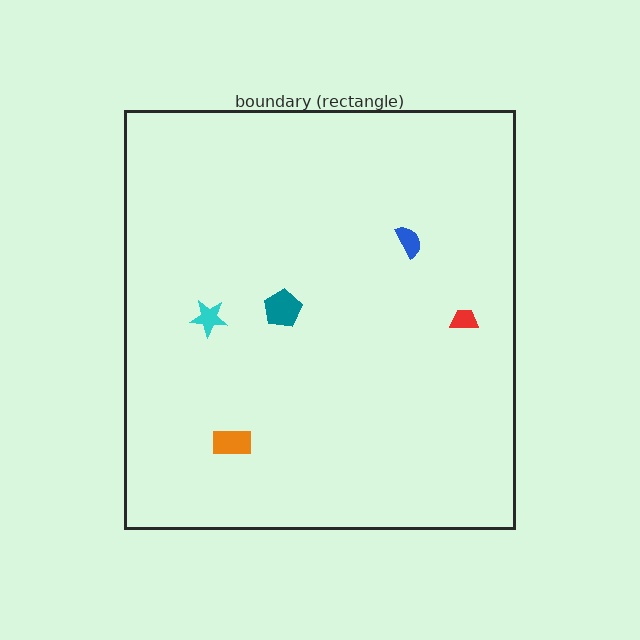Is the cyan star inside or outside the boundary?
Inside.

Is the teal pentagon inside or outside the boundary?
Inside.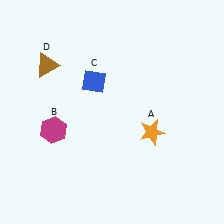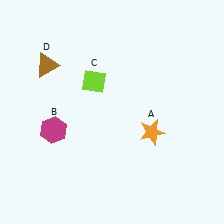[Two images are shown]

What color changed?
The diamond (C) changed from blue in Image 1 to lime in Image 2.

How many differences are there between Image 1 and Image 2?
There is 1 difference between the two images.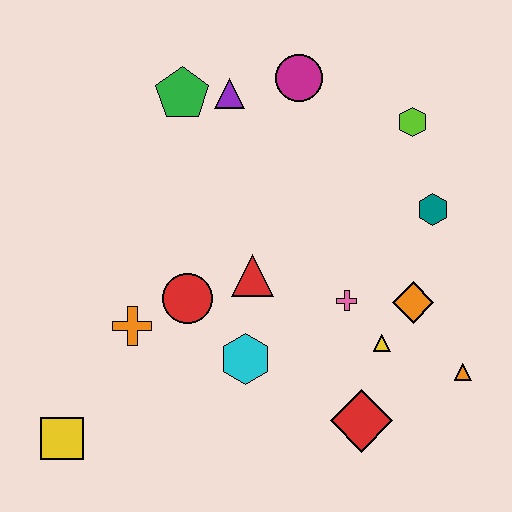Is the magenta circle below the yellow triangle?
No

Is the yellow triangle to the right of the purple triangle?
Yes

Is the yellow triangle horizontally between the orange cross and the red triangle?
No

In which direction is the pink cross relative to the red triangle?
The pink cross is to the right of the red triangle.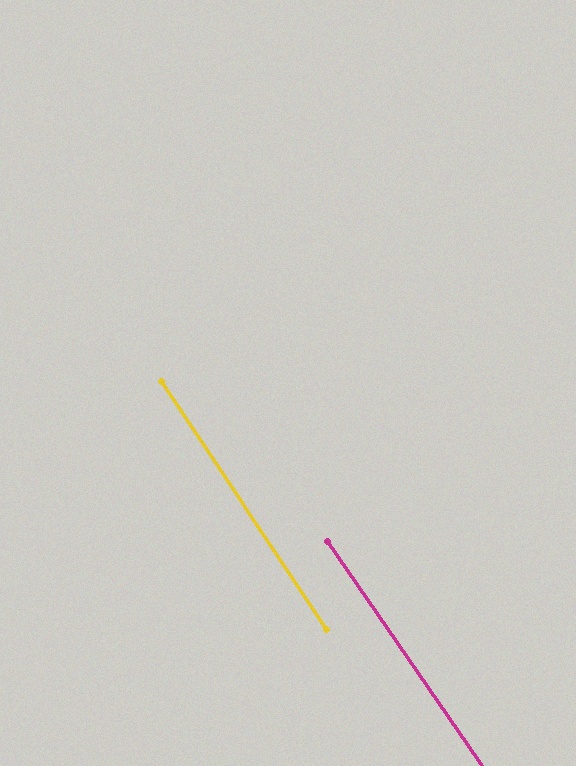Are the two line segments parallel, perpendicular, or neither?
Parallel — their directions differ by only 0.7°.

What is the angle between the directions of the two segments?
Approximately 1 degree.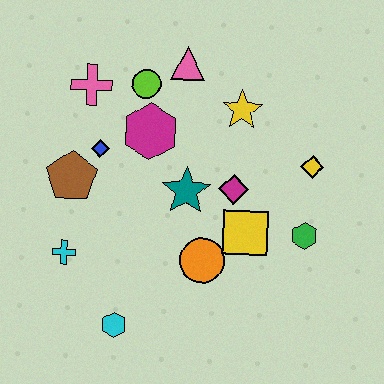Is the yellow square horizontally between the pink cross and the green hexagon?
Yes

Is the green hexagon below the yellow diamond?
Yes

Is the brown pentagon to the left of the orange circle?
Yes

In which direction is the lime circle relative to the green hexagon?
The lime circle is to the left of the green hexagon.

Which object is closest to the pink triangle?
The lime circle is closest to the pink triangle.